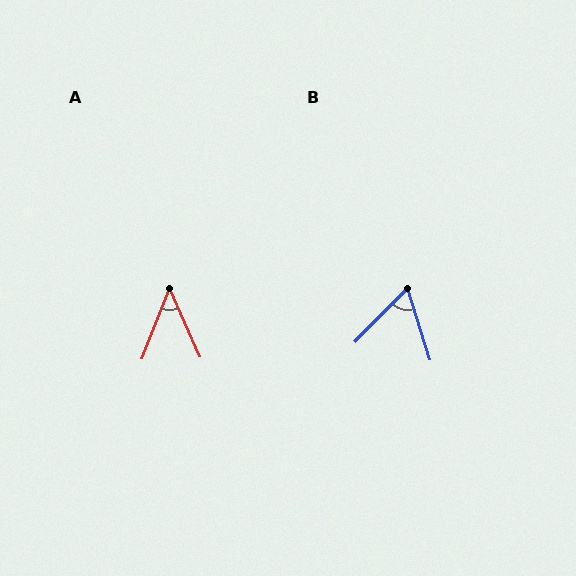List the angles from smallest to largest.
A (45°), B (62°).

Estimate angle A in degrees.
Approximately 45 degrees.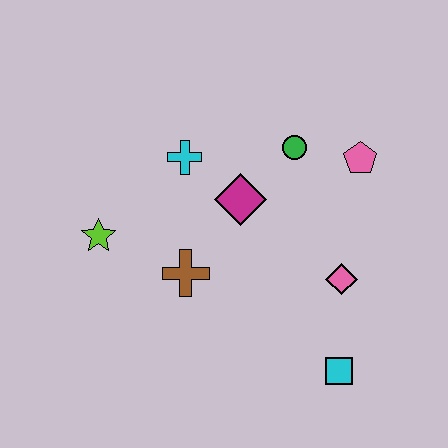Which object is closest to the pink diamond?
The cyan square is closest to the pink diamond.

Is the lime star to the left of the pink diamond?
Yes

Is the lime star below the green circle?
Yes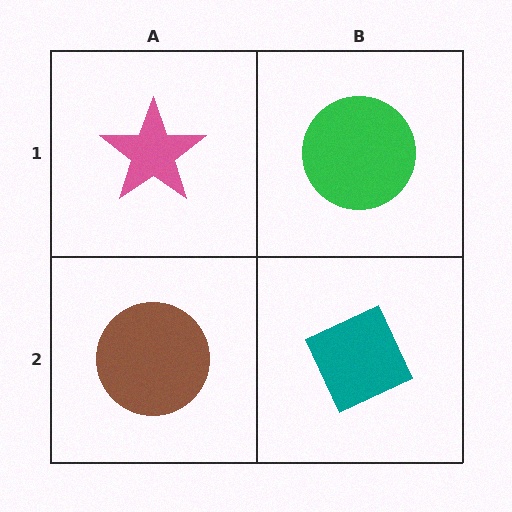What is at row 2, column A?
A brown circle.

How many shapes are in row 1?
2 shapes.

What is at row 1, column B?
A green circle.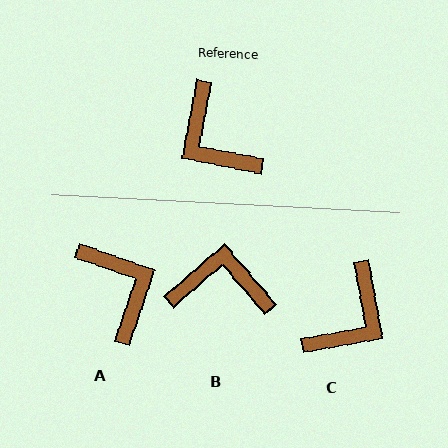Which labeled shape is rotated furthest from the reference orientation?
A, about 172 degrees away.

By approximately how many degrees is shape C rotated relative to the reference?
Approximately 111 degrees counter-clockwise.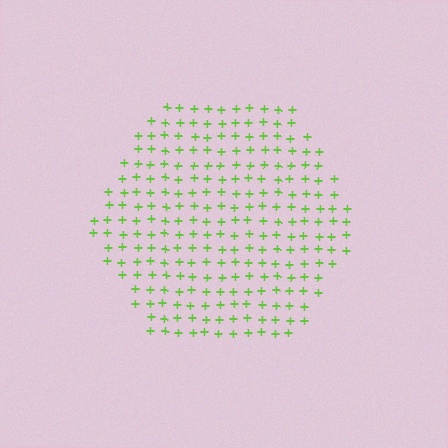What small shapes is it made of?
It is made of small plus signs.